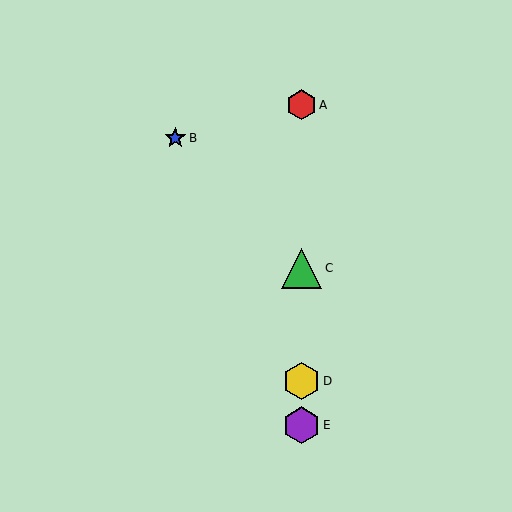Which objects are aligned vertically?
Objects A, C, D, E are aligned vertically.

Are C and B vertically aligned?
No, C is at x≈301 and B is at x≈175.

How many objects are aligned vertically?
4 objects (A, C, D, E) are aligned vertically.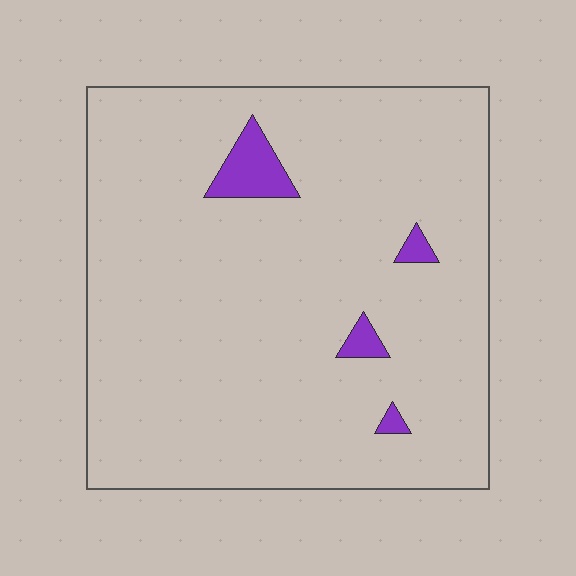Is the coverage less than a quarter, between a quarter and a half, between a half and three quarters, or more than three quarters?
Less than a quarter.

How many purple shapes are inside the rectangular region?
4.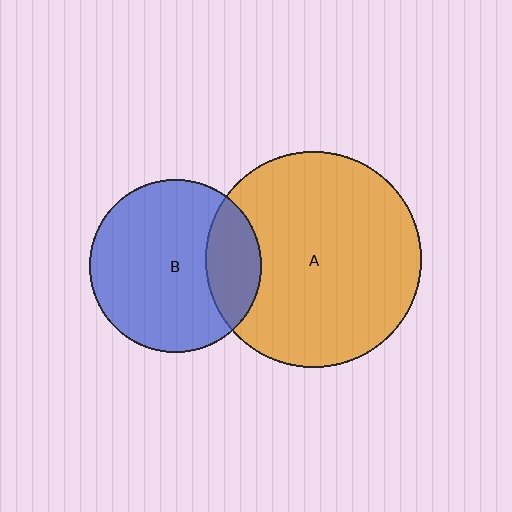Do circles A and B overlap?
Yes.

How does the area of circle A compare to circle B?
Approximately 1.6 times.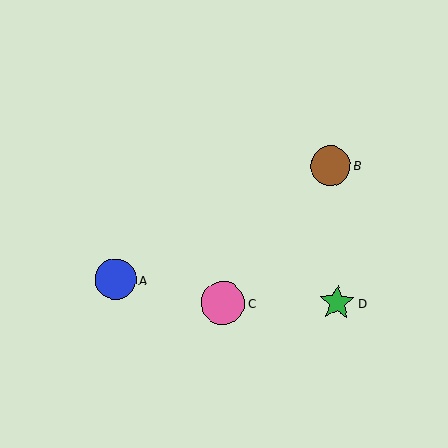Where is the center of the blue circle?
The center of the blue circle is at (116, 279).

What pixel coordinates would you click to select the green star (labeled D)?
Click at (337, 302) to select the green star D.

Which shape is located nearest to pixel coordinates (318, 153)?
The brown circle (labeled B) at (330, 166) is nearest to that location.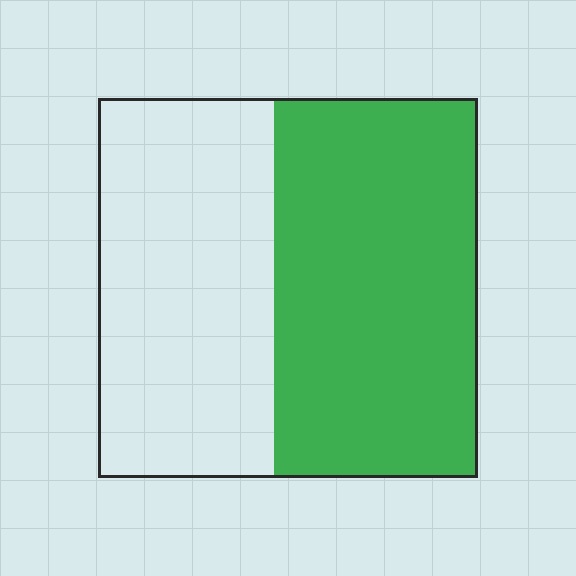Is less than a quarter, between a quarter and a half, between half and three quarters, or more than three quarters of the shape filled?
Between half and three quarters.